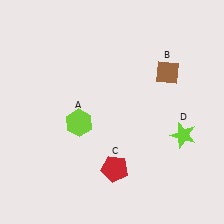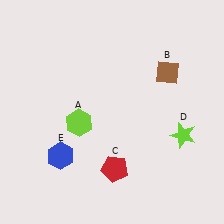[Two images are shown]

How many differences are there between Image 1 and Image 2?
There is 1 difference between the two images.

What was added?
A blue hexagon (E) was added in Image 2.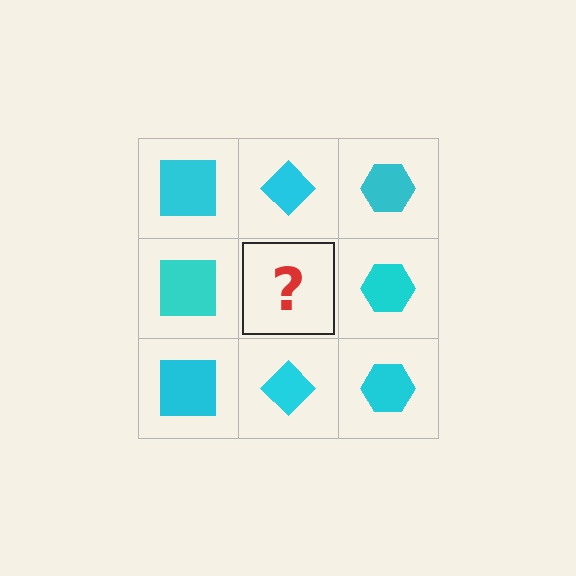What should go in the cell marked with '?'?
The missing cell should contain a cyan diamond.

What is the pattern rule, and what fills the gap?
The rule is that each column has a consistent shape. The gap should be filled with a cyan diamond.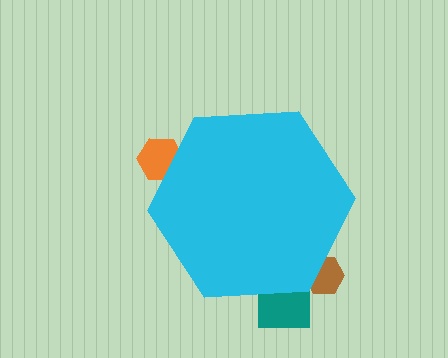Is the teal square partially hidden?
Yes, the teal square is partially hidden behind the cyan hexagon.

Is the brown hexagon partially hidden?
Yes, the brown hexagon is partially hidden behind the cyan hexagon.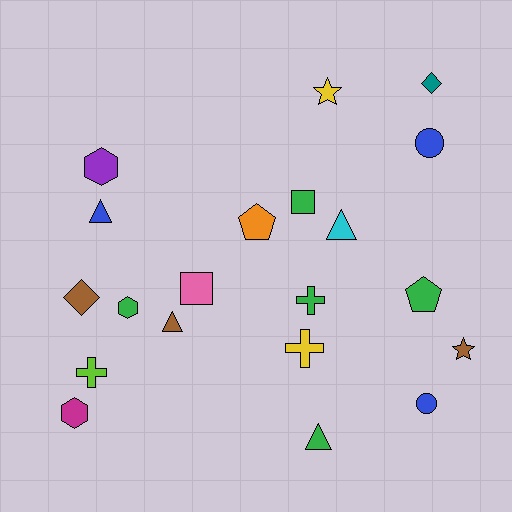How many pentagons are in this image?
There are 2 pentagons.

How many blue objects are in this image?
There are 3 blue objects.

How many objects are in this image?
There are 20 objects.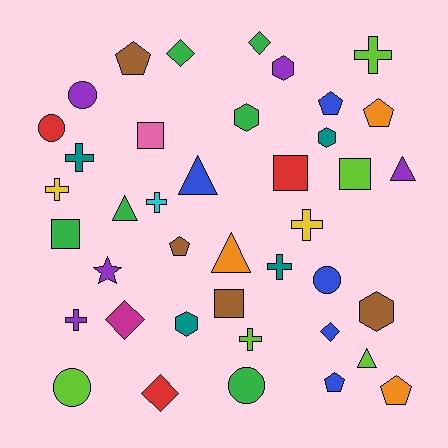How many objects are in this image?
There are 40 objects.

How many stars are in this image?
There is 1 star.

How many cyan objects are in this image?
There is 1 cyan object.